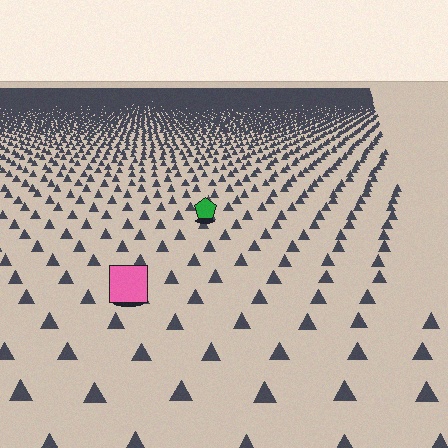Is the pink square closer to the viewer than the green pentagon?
Yes. The pink square is closer — you can tell from the texture gradient: the ground texture is coarser near it.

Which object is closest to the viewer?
The pink square is closest. The texture marks near it are larger and more spread out.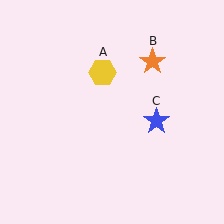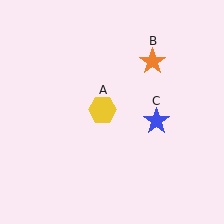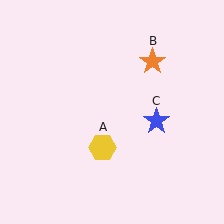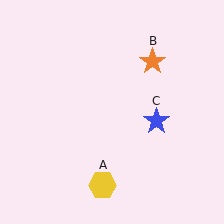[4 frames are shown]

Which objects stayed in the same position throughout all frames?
Orange star (object B) and blue star (object C) remained stationary.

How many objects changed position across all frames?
1 object changed position: yellow hexagon (object A).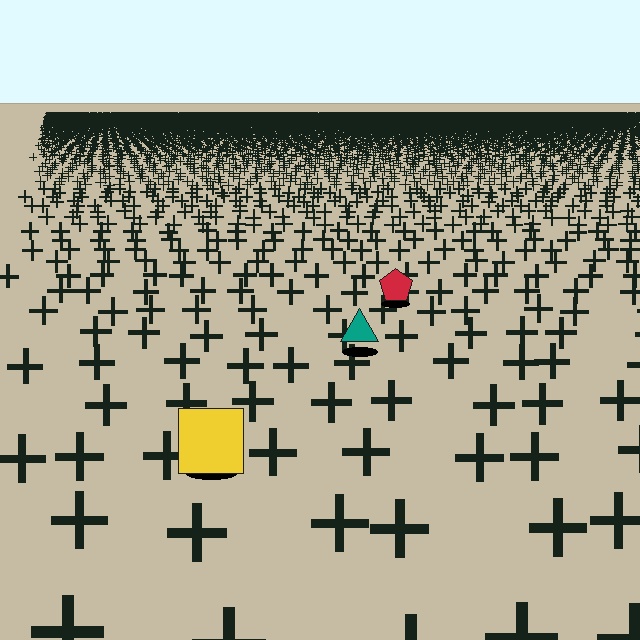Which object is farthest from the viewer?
The red pentagon is farthest from the viewer. It appears smaller and the ground texture around it is denser.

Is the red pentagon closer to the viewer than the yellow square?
No. The yellow square is closer — you can tell from the texture gradient: the ground texture is coarser near it.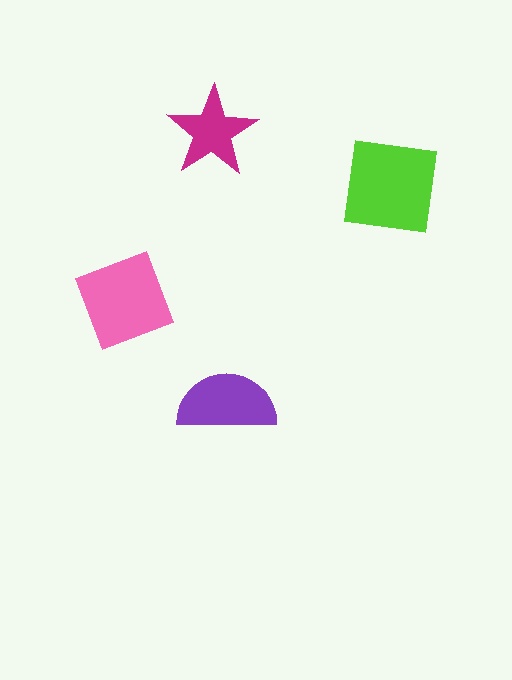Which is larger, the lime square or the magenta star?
The lime square.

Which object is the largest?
The lime square.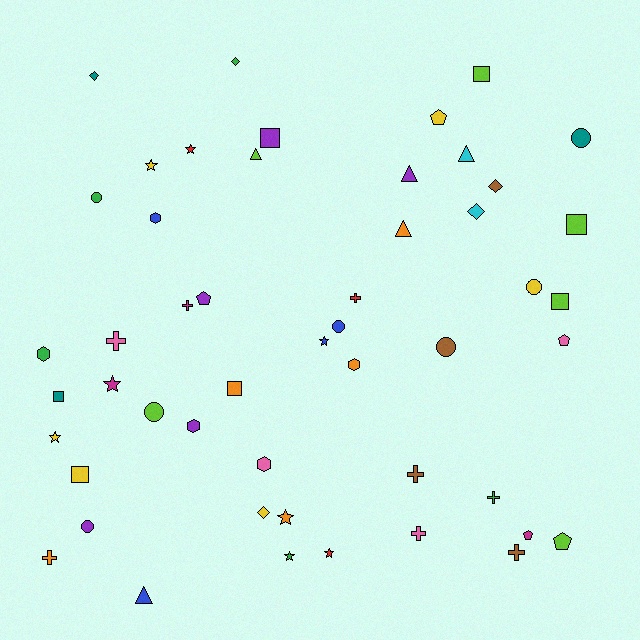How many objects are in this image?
There are 50 objects.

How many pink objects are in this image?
There are 4 pink objects.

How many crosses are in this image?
There are 8 crosses.